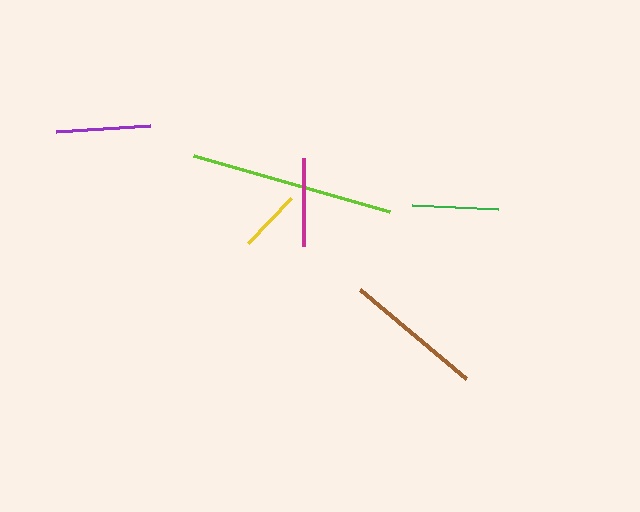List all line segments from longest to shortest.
From longest to shortest: lime, brown, purple, magenta, green, yellow.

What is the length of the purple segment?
The purple segment is approximately 94 pixels long.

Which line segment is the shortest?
The yellow line is the shortest at approximately 62 pixels.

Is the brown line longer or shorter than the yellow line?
The brown line is longer than the yellow line.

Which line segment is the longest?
The lime line is the longest at approximately 204 pixels.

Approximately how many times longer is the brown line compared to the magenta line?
The brown line is approximately 1.6 times the length of the magenta line.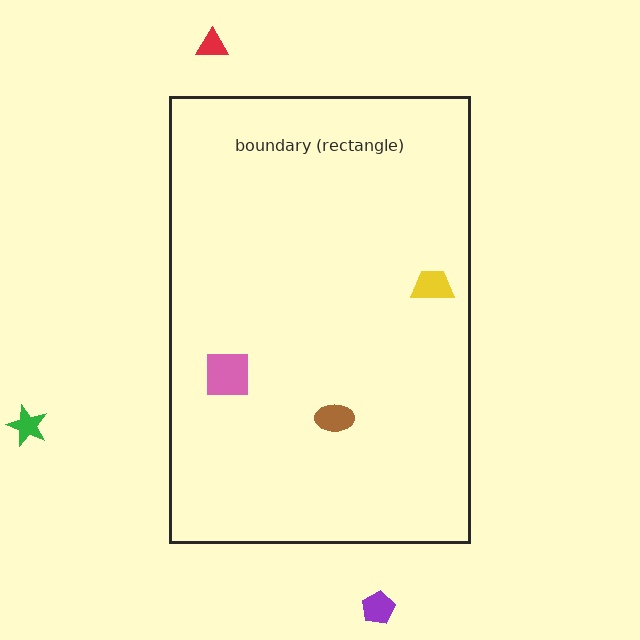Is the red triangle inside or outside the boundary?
Outside.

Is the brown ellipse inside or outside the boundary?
Inside.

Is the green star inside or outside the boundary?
Outside.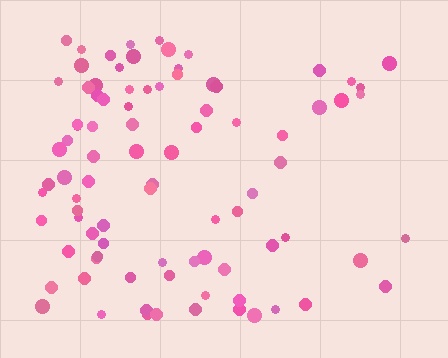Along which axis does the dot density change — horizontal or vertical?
Horizontal.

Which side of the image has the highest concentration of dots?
The left.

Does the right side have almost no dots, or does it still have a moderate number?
Still a moderate number, just noticeably fewer than the left.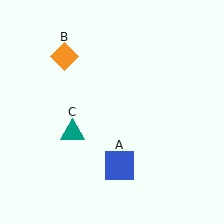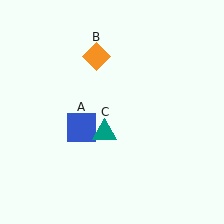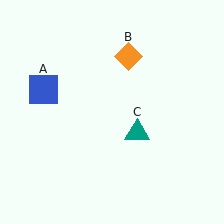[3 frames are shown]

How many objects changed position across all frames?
3 objects changed position: blue square (object A), orange diamond (object B), teal triangle (object C).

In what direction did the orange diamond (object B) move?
The orange diamond (object B) moved right.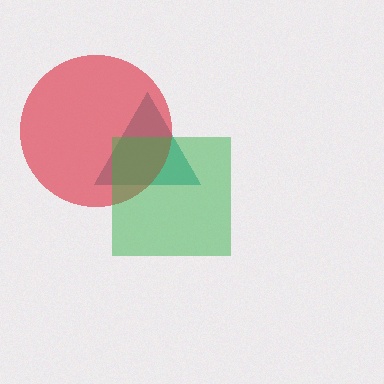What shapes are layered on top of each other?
The layered shapes are: a teal triangle, a red circle, a green square.